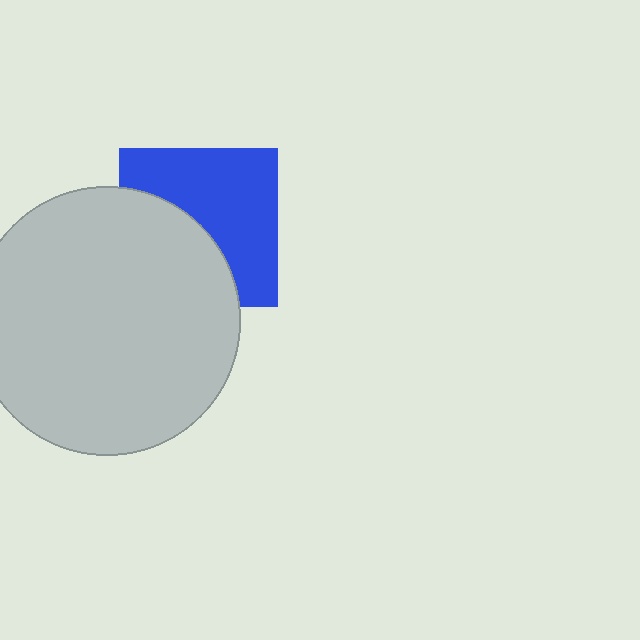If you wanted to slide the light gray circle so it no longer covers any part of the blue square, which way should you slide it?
Slide it toward the lower-left — that is the most direct way to separate the two shapes.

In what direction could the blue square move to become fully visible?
The blue square could move toward the upper-right. That would shift it out from behind the light gray circle entirely.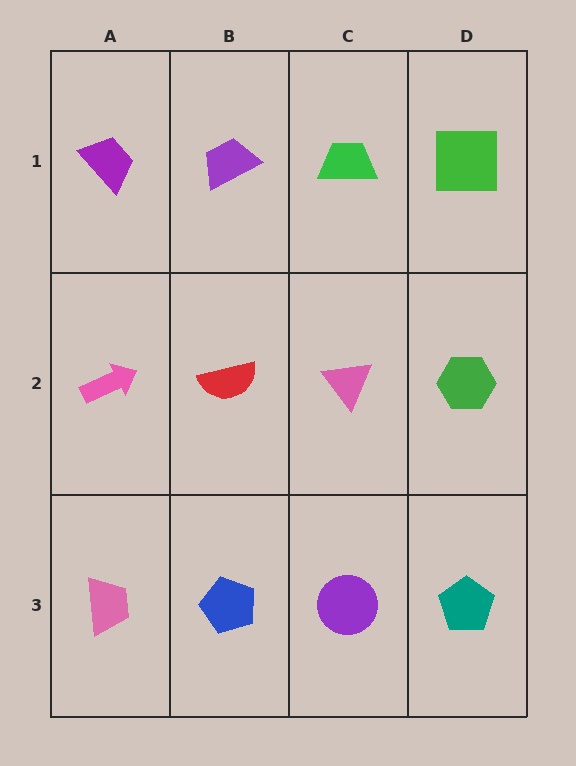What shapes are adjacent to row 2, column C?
A green trapezoid (row 1, column C), a purple circle (row 3, column C), a red semicircle (row 2, column B), a green hexagon (row 2, column D).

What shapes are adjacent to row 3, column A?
A pink arrow (row 2, column A), a blue pentagon (row 3, column B).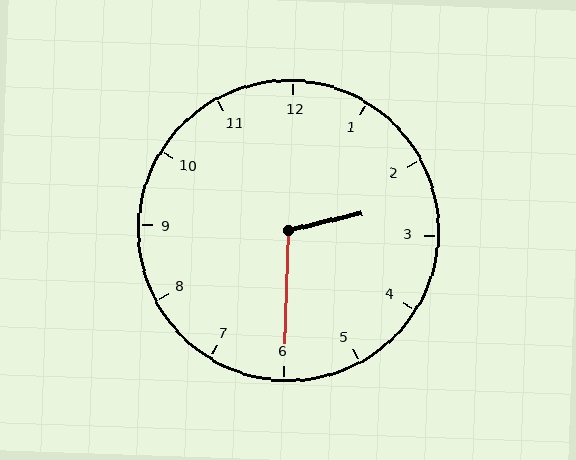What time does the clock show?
2:30.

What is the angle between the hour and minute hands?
Approximately 105 degrees.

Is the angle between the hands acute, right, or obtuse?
It is obtuse.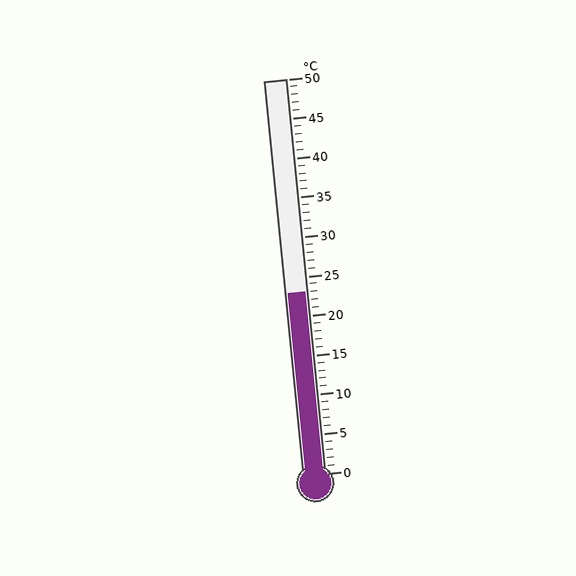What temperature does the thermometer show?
The thermometer shows approximately 23°C.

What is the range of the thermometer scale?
The thermometer scale ranges from 0°C to 50°C.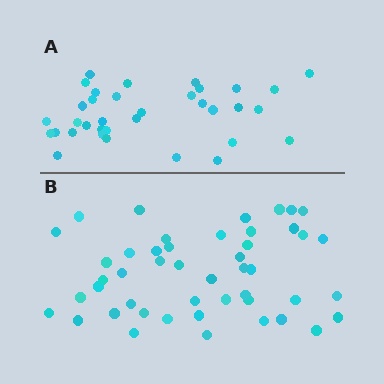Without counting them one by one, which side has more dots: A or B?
Region B (the bottom region) has more dots.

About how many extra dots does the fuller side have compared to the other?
Region B has roughly 12 or so more dots than region A.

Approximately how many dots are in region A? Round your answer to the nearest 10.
About 40 dots. (The exact count is 35, which rounds to 40.)